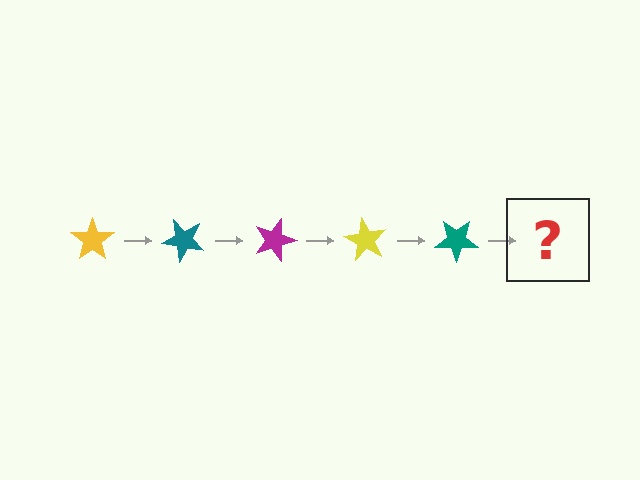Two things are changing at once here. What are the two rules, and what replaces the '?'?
The two rules are that it rotates 45 degrees each step and the color cycles through yellow, teal, and magenta. The '?' should be a magenta star, rotated 225 degrees from the start.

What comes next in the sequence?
The next element should be a magenta star, rotated 225 degrees from the start.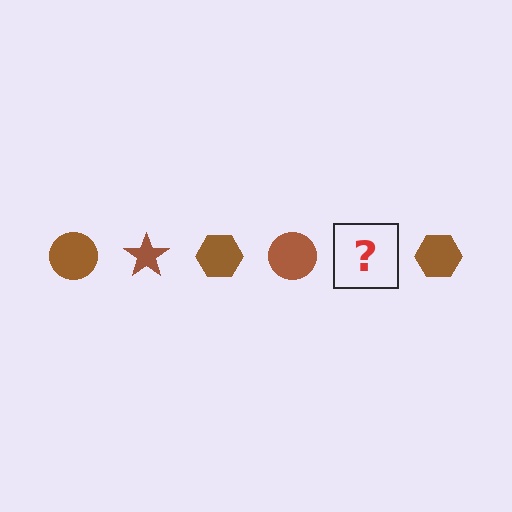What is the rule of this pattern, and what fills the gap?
The rule is that the pattern cycles through circle, star, hexagon shapes in brown. The gap should be filled with a brown star.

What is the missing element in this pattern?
The missing element is a brown star.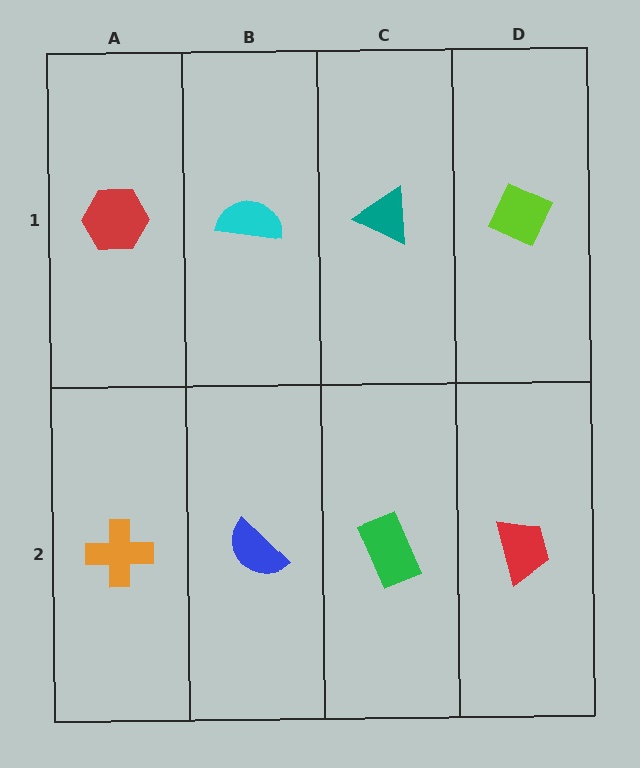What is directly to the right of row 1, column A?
A cyan semicircle.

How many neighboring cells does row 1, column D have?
2.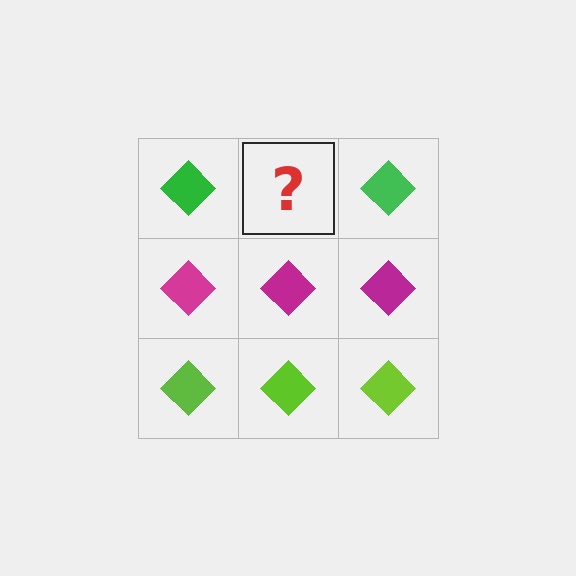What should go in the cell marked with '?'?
The missing cell should contain a green diamond.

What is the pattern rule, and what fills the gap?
The rule is that each row has a consistent color. The gap should be filled with a green diamond.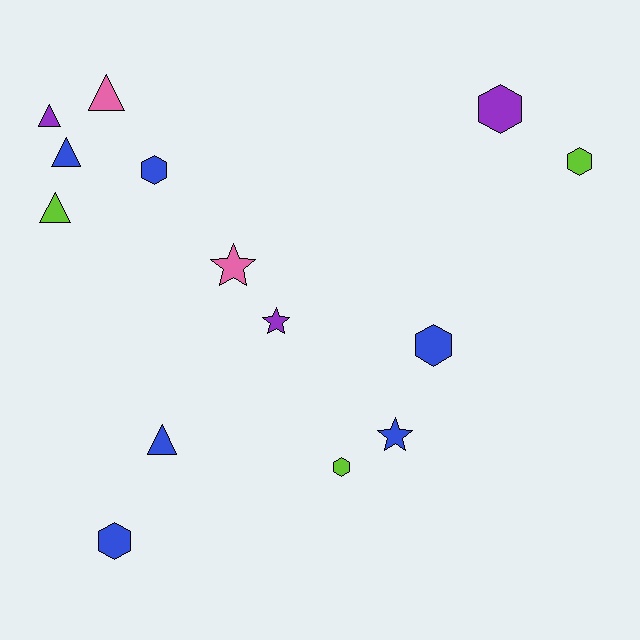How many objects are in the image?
There are 14 objects.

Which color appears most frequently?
Blue, with 6 objects.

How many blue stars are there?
There is 1 blue star.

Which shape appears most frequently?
Hexagon, with 6 objects.